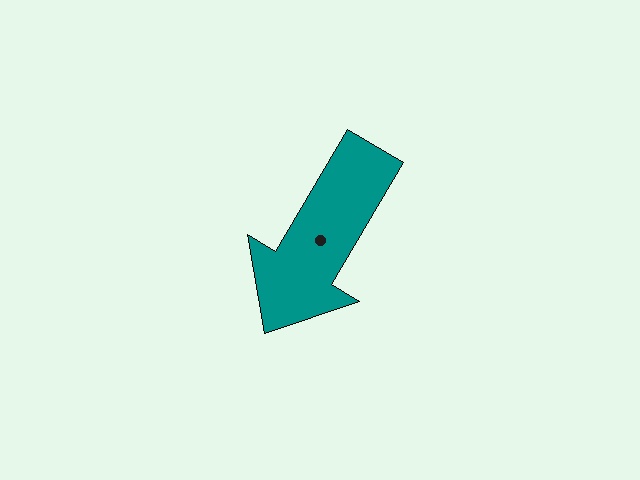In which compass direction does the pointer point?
Southwest.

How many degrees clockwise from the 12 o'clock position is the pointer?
Approximately 211 degrees.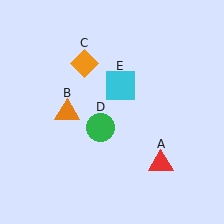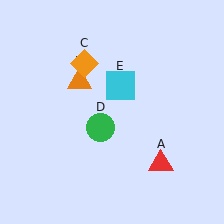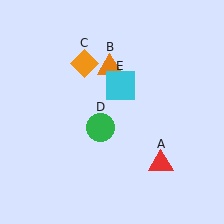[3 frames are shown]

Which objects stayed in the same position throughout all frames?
Red triangle (object A) and orange diamond (object C) and green circle (object D) and cyan square (object E) remained stationary.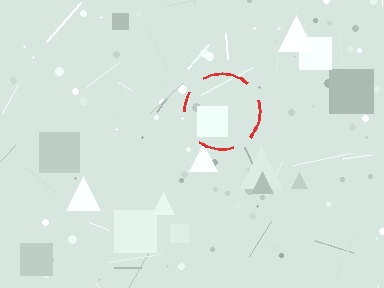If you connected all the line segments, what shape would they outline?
They would outline a circle.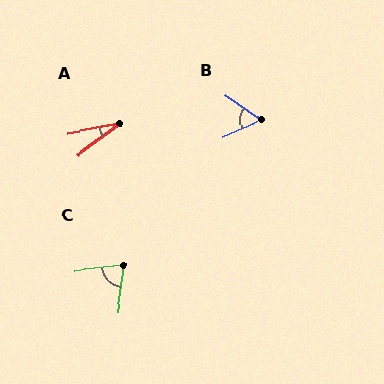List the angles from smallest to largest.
A (27°), B (58°), C (77°).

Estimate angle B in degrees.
Approximately 58 degrees.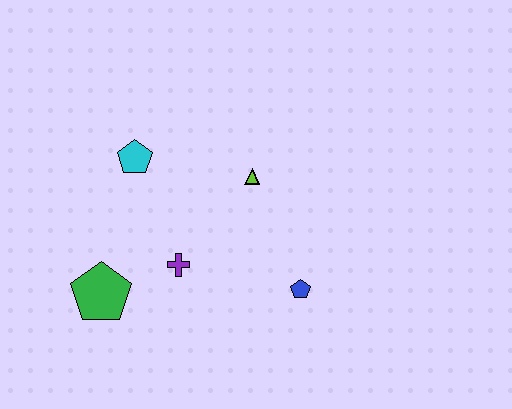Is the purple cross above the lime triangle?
No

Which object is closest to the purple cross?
The green pentagon is closest to the purple cross.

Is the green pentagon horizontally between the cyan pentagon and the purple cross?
No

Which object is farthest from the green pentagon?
The blue pentagon is farthest from the green pentagon.